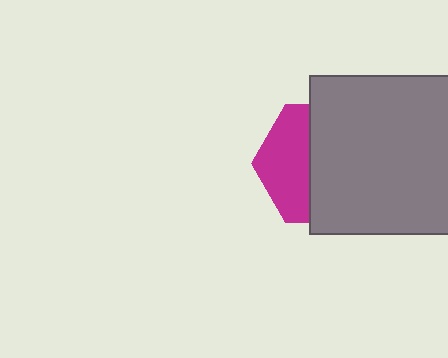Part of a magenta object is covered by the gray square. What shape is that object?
It is a hexagon.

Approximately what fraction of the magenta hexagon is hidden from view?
Roughly 60% of the magenta hexagon is hidden behind the gray square.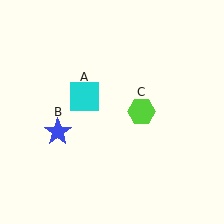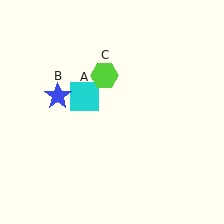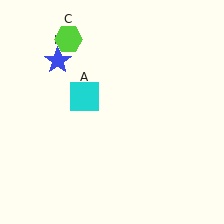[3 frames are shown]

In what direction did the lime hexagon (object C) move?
The lime hexagon (object C) moved up and to the left.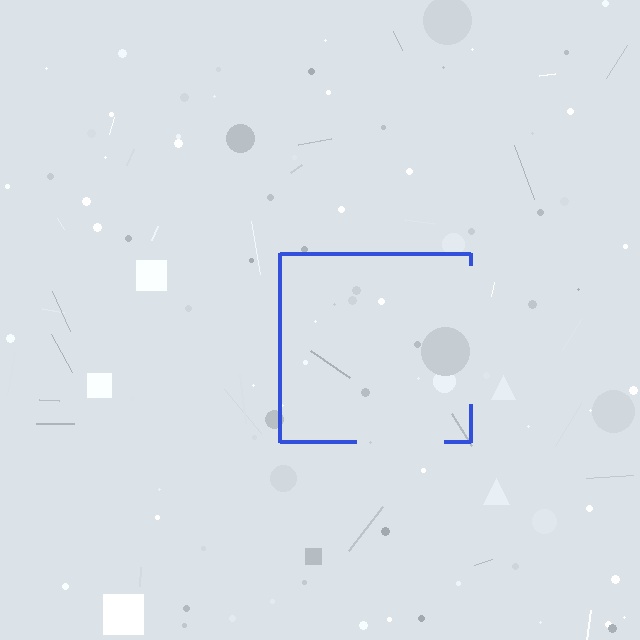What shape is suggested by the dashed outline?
The dashed outline suggests a square.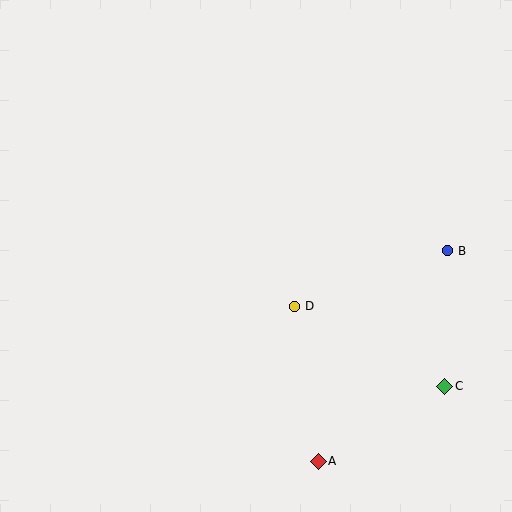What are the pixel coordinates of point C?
Point C is at (445, 386).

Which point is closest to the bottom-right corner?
Point C is closest to the bottom-right corner.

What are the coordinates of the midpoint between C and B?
The midpoint between C and B is at (446, 319).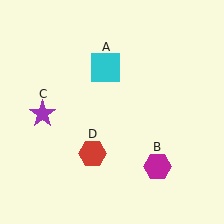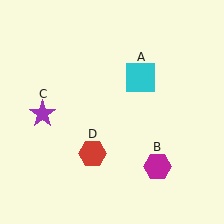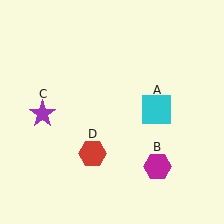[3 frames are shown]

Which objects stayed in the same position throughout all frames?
Magenta hexagon (object B) and purple star (object C) and red hexagon (object D) remained stationary.